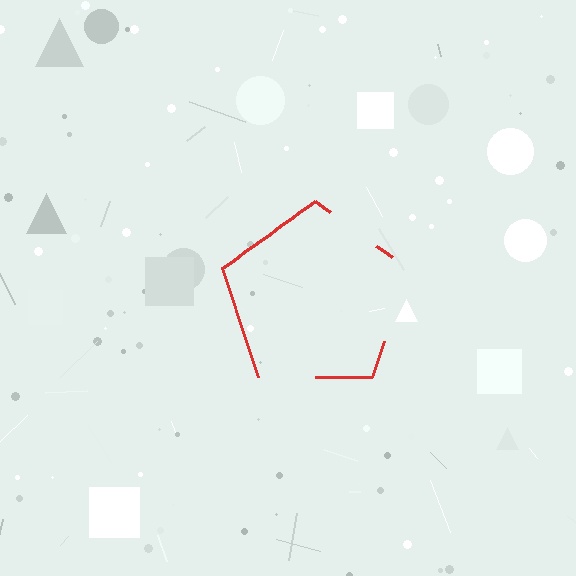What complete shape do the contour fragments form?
The contour fragments form a pentagon.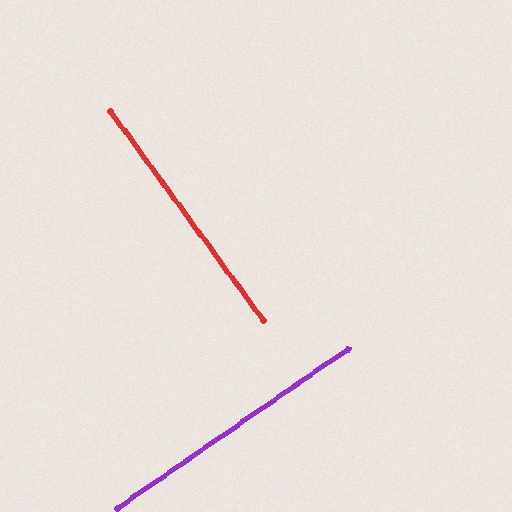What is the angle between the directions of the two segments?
Approximately 88 degrees.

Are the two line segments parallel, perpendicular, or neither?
Perpendicular — they meet at approximately 88°.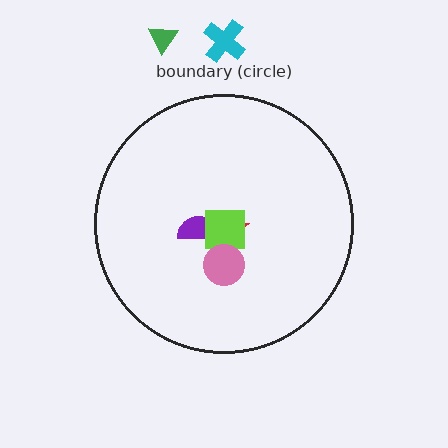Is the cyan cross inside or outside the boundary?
Outside.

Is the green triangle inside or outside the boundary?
Outside.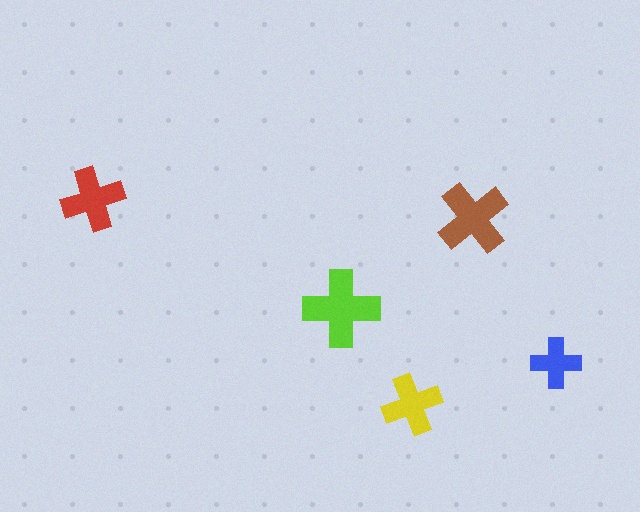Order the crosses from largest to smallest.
the lime one, the brown one, the red one, the yellow one, the blue one.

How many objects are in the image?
There are 5 objects in the image.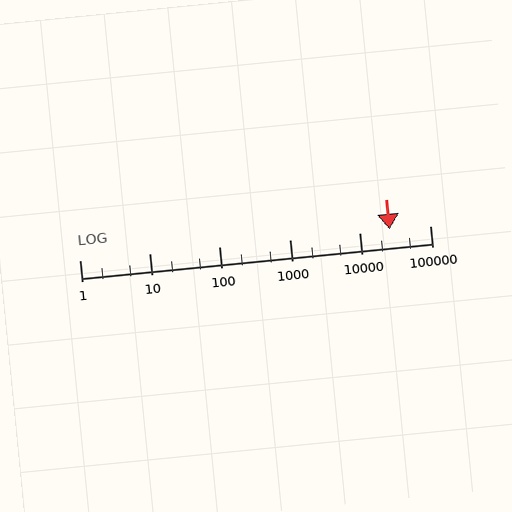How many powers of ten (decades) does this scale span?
The scale spans 5 decades, from 1 to 100000.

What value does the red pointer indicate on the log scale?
The pointer indicates approximately 27000.